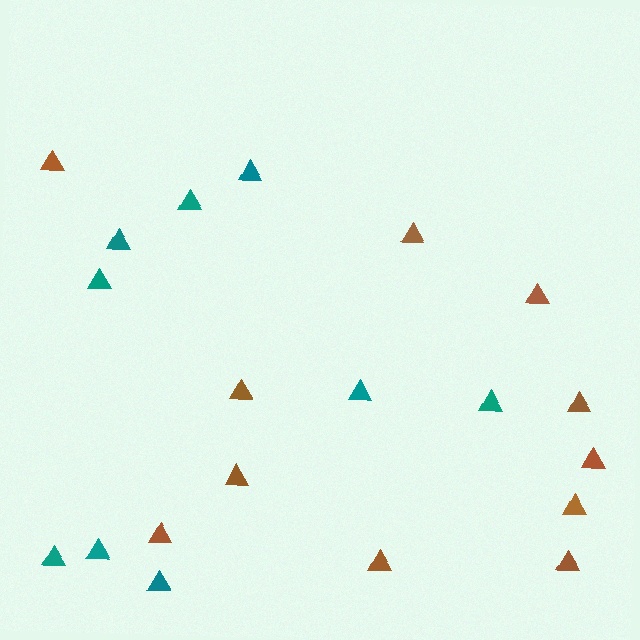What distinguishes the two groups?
There are 2 groups: one group of teal triangles (9) and one group of brown triangles (11).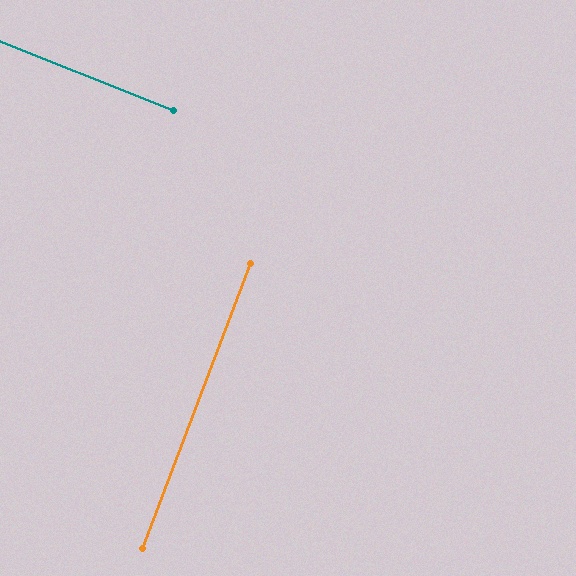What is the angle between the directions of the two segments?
Approximately 89 degrees.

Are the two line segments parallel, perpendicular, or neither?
Perpendicular — they meet at approximately 89°.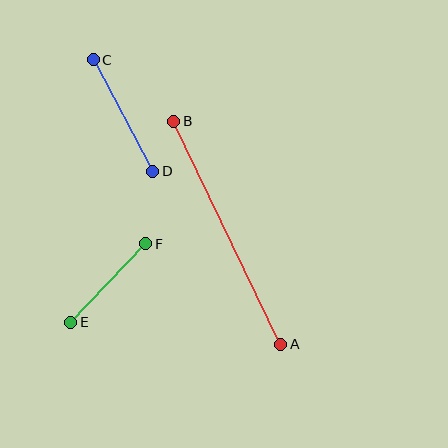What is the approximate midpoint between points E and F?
The midpoint is at approximately (108, 283) pixels.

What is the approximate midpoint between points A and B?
The midpoint is at approximately (227, 233) pixels.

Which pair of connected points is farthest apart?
Points A and B are farthest apart.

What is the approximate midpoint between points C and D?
The midpoint is at approximately (123, 115) pixels.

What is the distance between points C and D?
The distance is approximately 126 pixels.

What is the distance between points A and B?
The distance is approximately 247 pixels.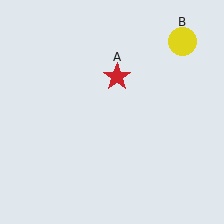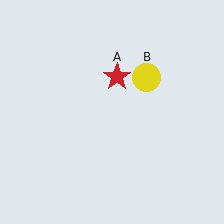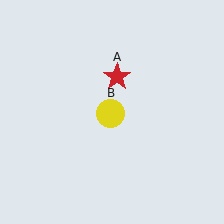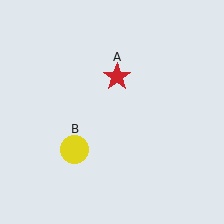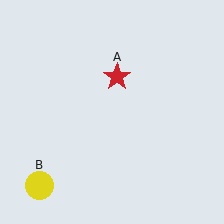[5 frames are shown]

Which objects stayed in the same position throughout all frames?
Red star (object A) remained stationary.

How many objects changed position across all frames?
1 object changed position: yellow circle (object B).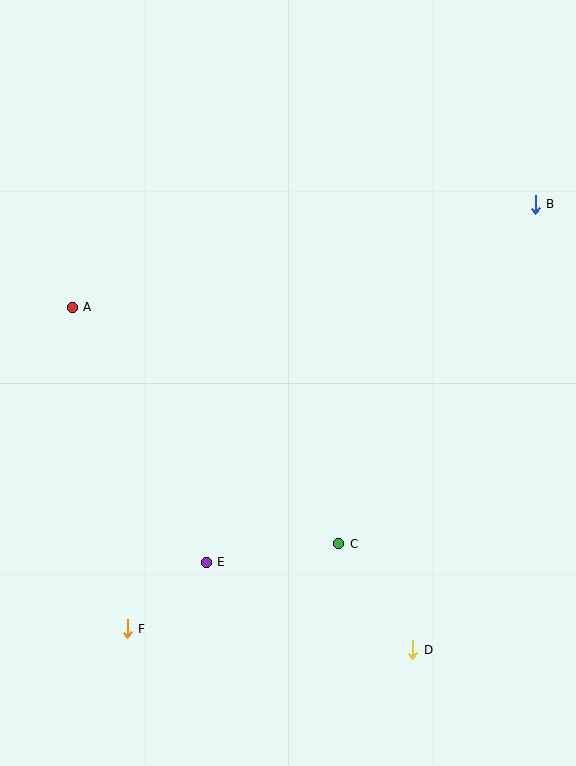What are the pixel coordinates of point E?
Point E is at (206, 562).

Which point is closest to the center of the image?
Point C at (339, 544) is closest to the center.